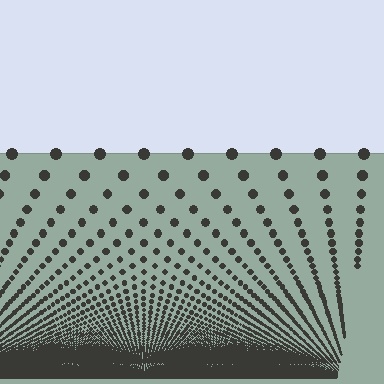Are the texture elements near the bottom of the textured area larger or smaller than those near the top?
Smaller. The gradient is inverted — elements near the bottom are smaller and denser.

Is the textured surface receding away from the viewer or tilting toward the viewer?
The surface appears to tilt toward the viewer. Texture elements get larger and sparser toward the top.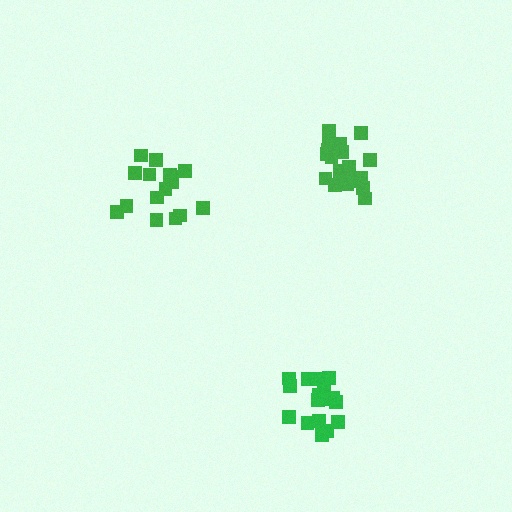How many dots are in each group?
Group 1: 20 dots, Group 2: 16 dots, Group 3: 17 dots (53 total).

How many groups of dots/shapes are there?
There are 3 groups.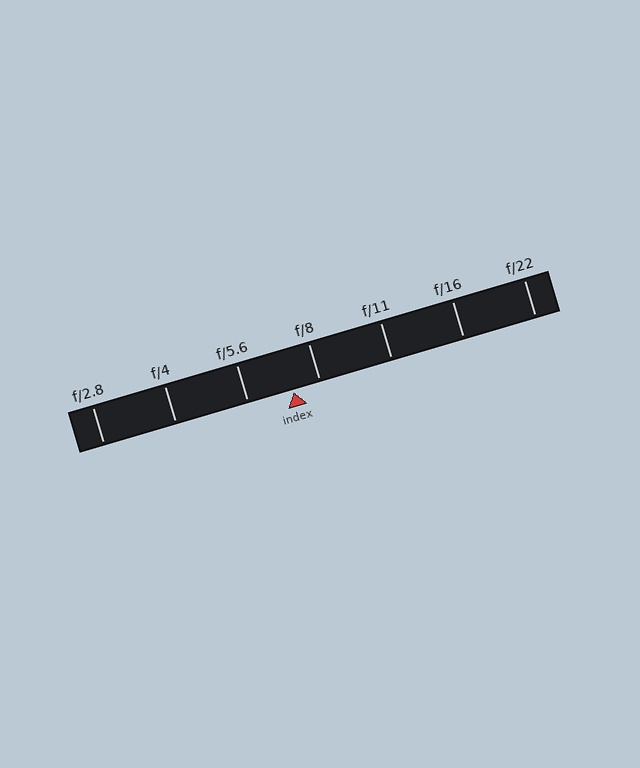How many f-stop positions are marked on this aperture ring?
There are 7 f-stop positions marked.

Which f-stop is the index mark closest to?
The index mark is closest to f/8.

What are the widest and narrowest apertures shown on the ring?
The widest aperture shown is f/2.8 and the narrowest is f/22.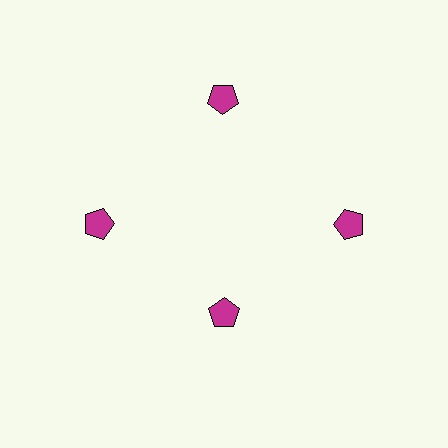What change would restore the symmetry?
The symmetry would be restored by moving it outward, back onto the ring so that all 4 pentagons sit at equal angles and equal distance from the center.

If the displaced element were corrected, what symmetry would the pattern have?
It would have 4-fold rotational symmetry — the pattern would map onto itself every 90 degrees.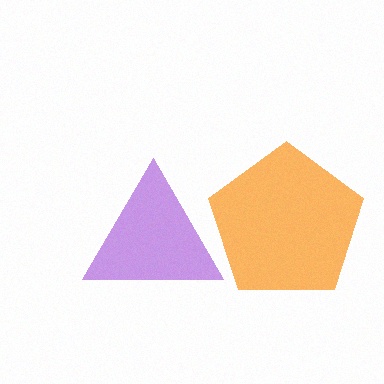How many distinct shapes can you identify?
There are 2 distinct shapes: an orange pentagon, a purple triangle.